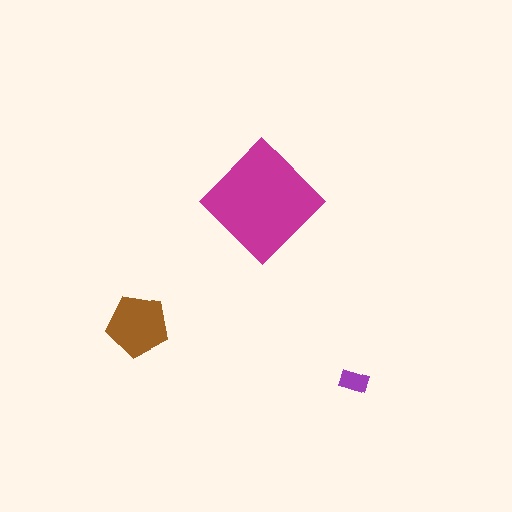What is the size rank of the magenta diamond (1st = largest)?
1st.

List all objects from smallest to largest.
The purple rectangle, the brown pentagon, the magenta diamond.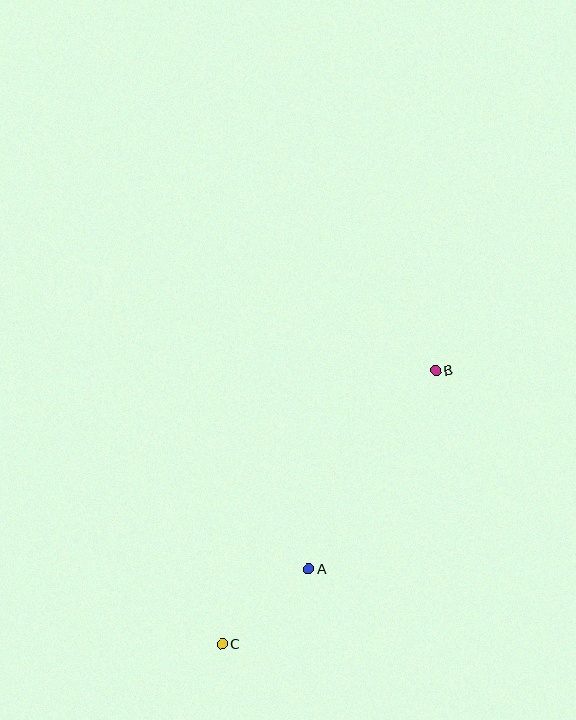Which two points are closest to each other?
Points A and C are closest to each other.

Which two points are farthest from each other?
Points B and C are farthest from each other.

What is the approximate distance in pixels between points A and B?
The distance between A and B is approximately 235 pixels.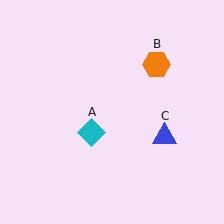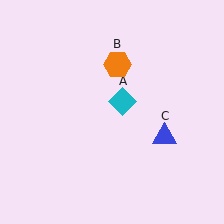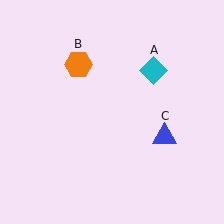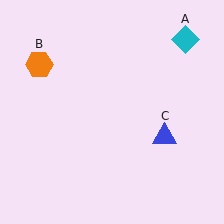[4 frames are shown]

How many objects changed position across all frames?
2 objects changed position: cyan diamond (object A), orange hexagon (object B).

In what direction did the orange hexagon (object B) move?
The orange hexagon (object B) moved left.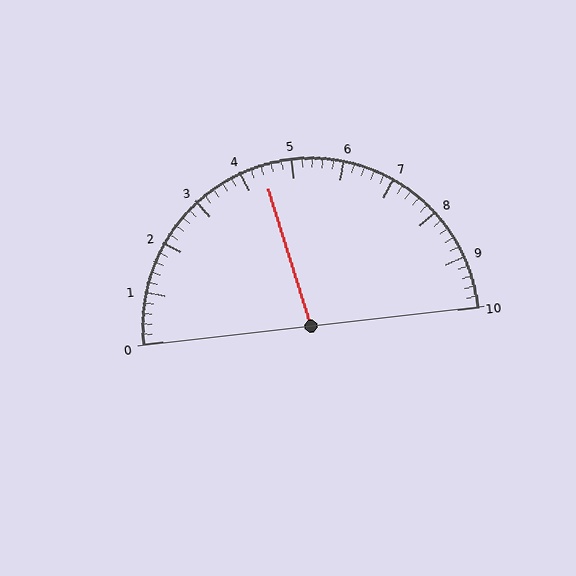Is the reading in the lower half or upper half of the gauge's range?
The reading is in the lower half of the range (0 to 10).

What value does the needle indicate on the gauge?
The needle indicates approximately 4.4.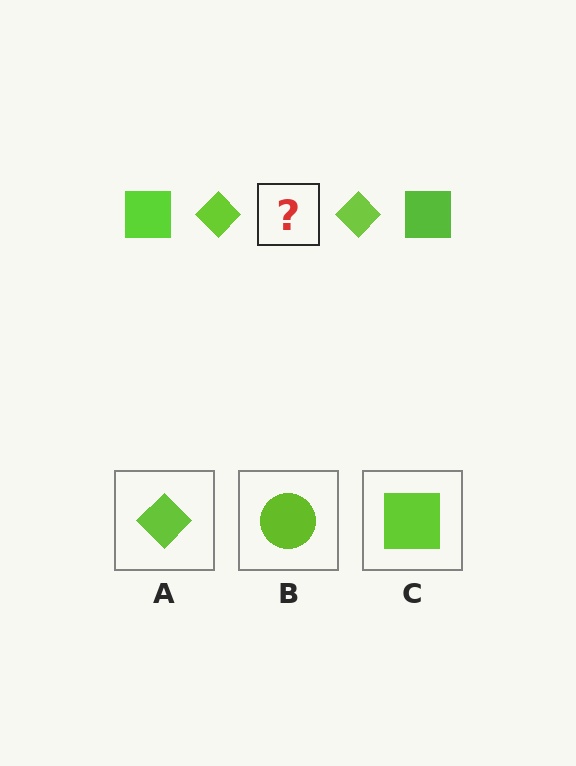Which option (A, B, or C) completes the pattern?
C.